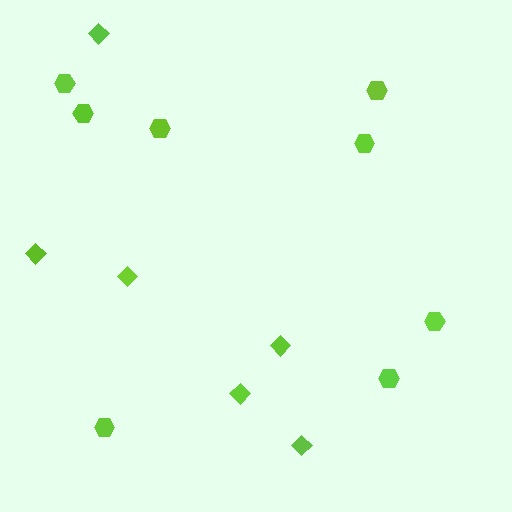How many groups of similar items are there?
There are 2 groups: one group of diamonds (6) and one group of hexagons (8).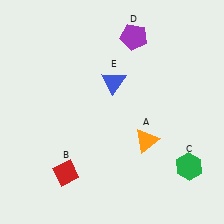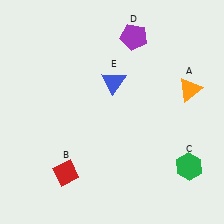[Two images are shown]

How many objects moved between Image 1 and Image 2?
1 object moved between the two images.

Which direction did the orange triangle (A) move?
The orange triangle (A) moved up.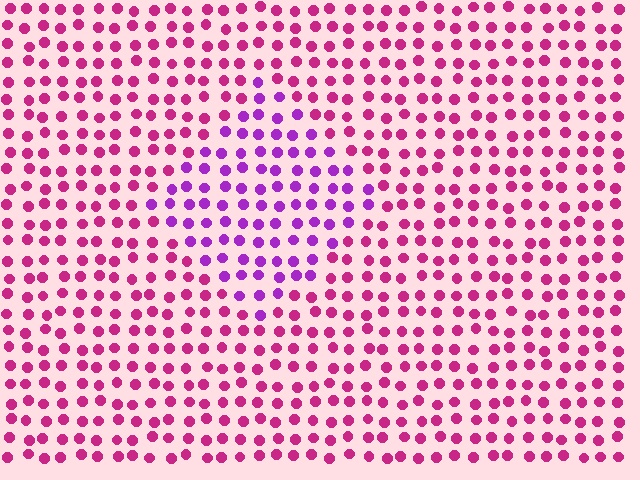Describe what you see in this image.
The image is filled with small magenta elements in a uniform arrangement. A diamond-shaped region is visible where the elements are tinted to a slightly different hue, forming a subtle color boundary.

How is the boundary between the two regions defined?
The boundary is defined purely by a slight shift in hue (about 37 degrees). Spacing, size, and orientation are identical on both sides.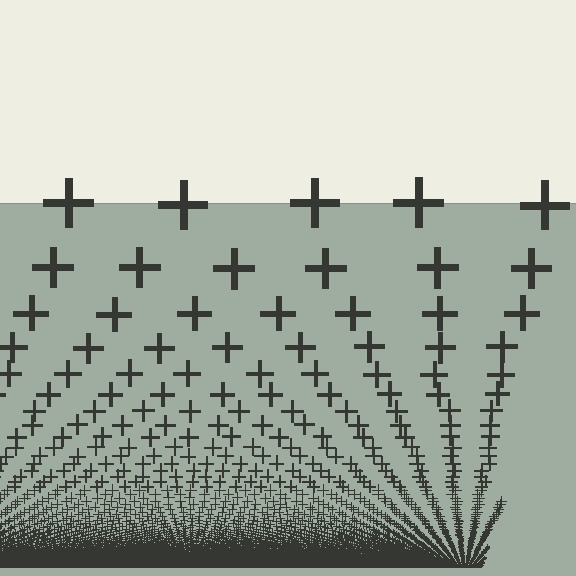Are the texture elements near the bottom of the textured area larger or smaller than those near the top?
Smaller. The gradient is inverted — elements near the bottom are smaller and denser.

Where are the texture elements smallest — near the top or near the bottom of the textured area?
Near the bottom.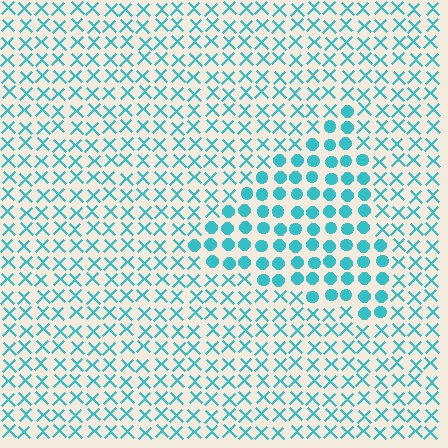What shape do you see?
I see a triangle.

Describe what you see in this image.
The image is filled with small cyan elements arranged in a uniform grid. A triangle-shaped region contains circles, while the surrounding area contains X marks. The boundary is defined purely by the change in element shape.